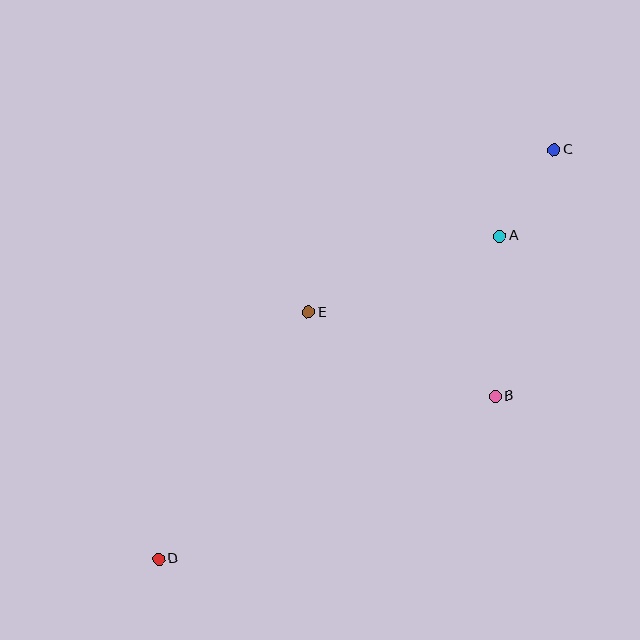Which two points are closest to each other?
Points A and C are closest to each other.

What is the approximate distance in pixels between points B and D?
The distance between B and D is approximately 374 pixels.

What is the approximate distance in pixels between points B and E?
The distance between B and E is approximately 205 pixels.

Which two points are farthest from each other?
Points C and D are farthest from each other.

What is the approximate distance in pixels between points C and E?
The distance between C and E is approximately 294 pixels.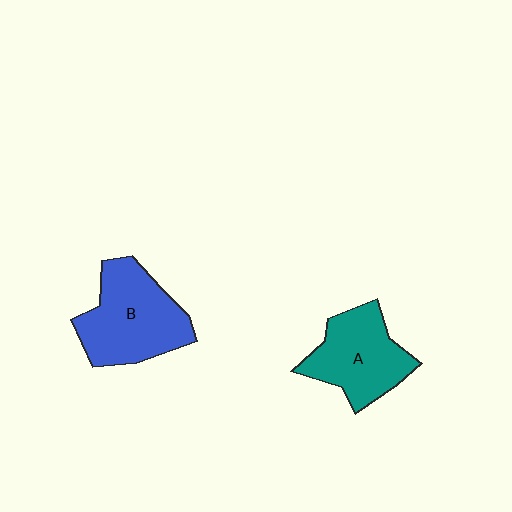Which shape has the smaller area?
Shape A (teal).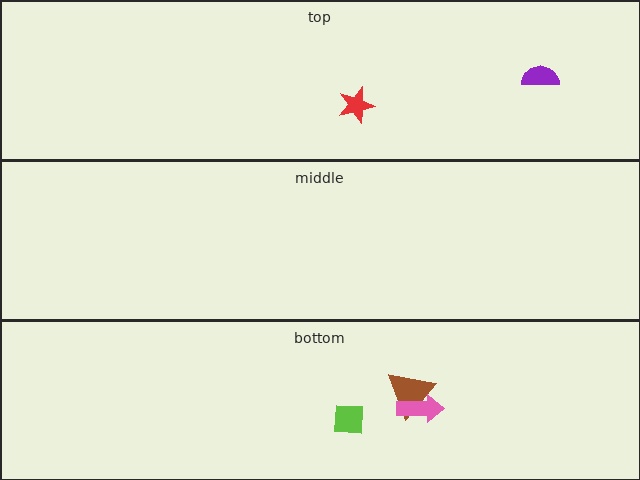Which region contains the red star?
The top region.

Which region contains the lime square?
The bottom region.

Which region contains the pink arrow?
The bottom region.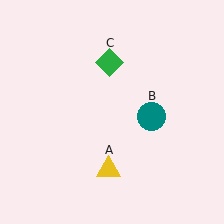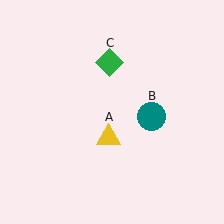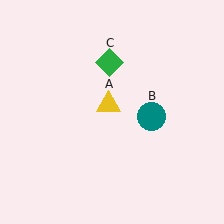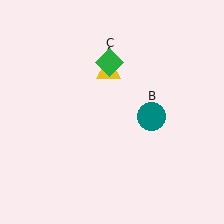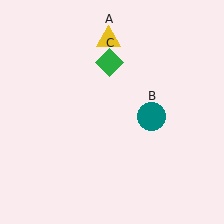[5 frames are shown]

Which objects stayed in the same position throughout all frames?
Teal circle (object B) and green diamond (object C) remained stationary.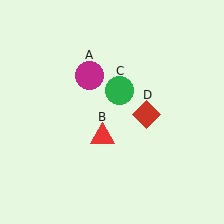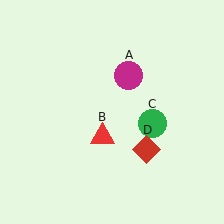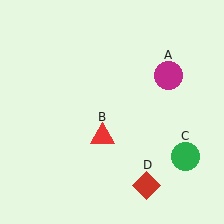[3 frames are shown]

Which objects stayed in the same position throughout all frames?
Red triangle (object B) remained stationary.